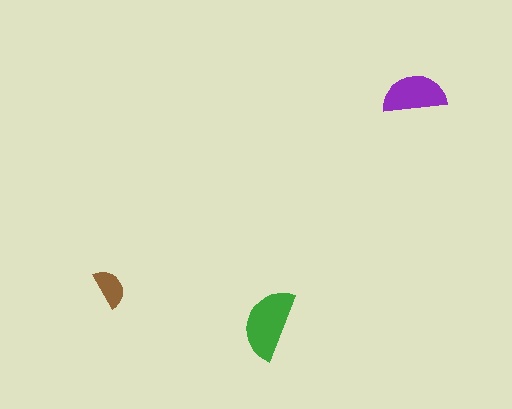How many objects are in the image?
There are 3 objects in the image.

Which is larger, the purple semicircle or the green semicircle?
The green one.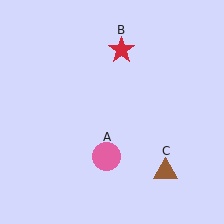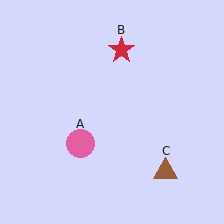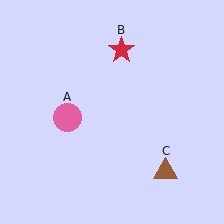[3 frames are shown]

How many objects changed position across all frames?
1 object changed position: pink circle (object A).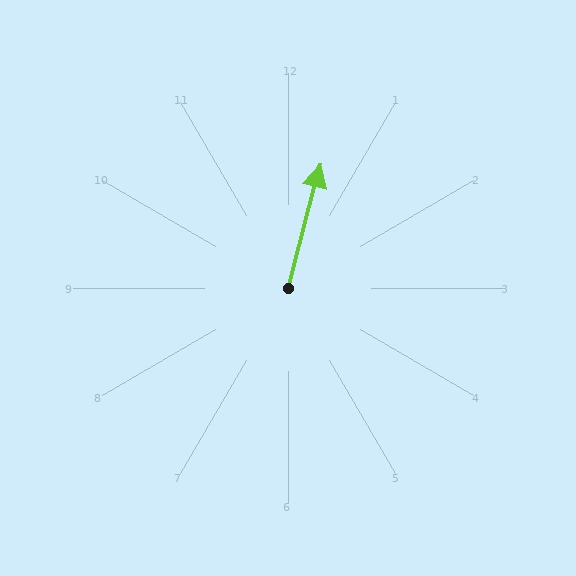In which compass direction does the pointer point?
North.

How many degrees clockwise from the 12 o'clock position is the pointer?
Approximately 15 degrees.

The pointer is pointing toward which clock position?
Roughly 12 o'clock.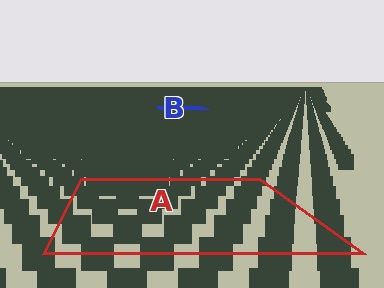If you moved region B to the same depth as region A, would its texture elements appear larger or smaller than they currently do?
They would appear larger. At a closer depth, the same texture elements are projected at a bigger on-screen size.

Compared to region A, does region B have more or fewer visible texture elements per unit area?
Region B has more texture elements per unit area — they are packed more densely because it is farther away.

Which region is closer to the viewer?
Region A is closer. The texture elements there are larger and more spread out.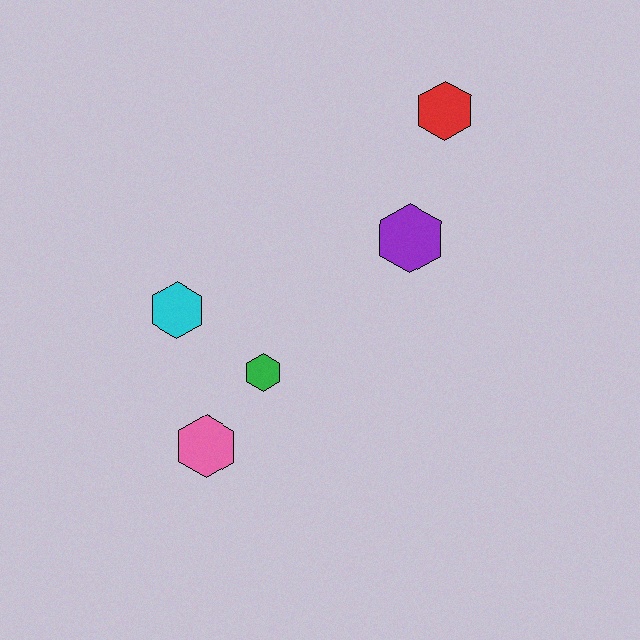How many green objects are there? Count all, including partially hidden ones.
There is 1 green object.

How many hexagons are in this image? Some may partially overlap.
There are 5 hexagons.